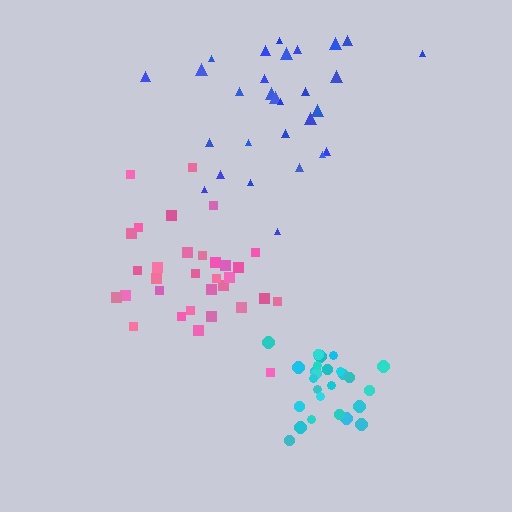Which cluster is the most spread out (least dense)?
Blue.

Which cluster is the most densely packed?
Cyan.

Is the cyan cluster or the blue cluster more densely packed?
Cyan.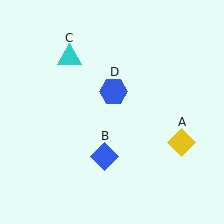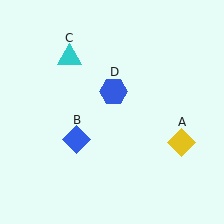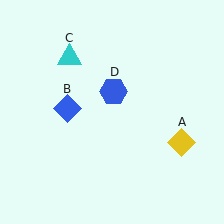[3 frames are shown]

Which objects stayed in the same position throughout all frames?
Yellow diamond (object A) and cyan triangle (object C) and blue hexagon (object D) remained stationary.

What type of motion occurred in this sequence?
The blue diamond (object B) rotated clockwise around the center of the scene.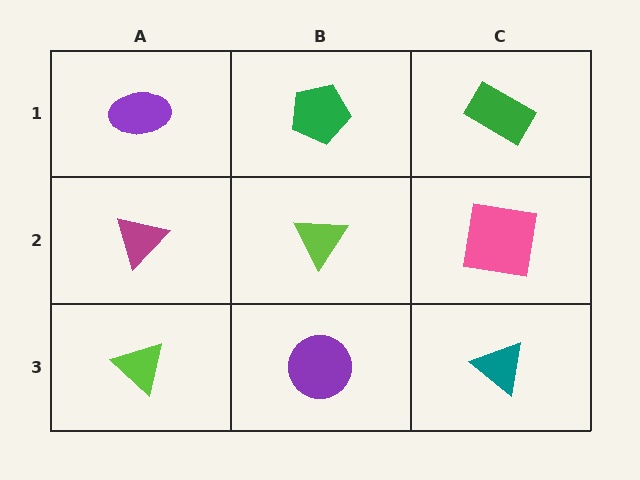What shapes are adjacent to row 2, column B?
A green pentagon (row 1, column B), a purple circle (row 3, column B), a magenta triangle (row 2, column A), a pink square (row 2, column C).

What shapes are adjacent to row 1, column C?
A pink square (row 2, column C), a green pentagon (row 1, column B).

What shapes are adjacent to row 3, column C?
A pink square (row 2, column C), a purple circle (row 3, column B).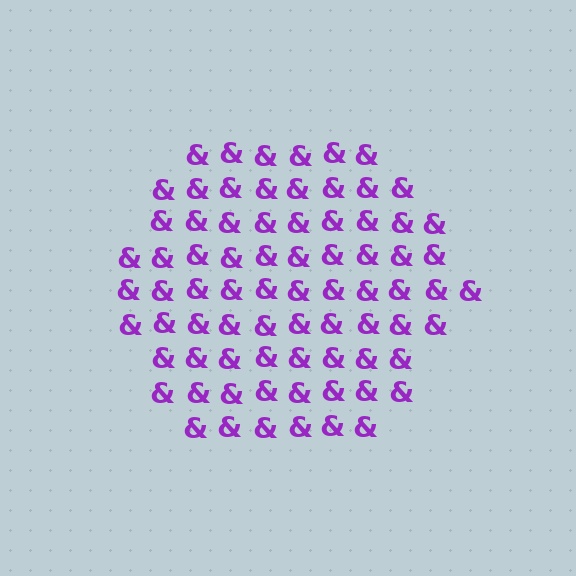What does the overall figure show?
The overall figure shows a hexagon.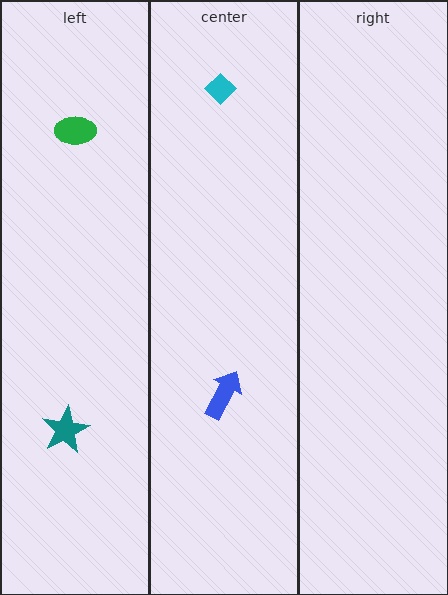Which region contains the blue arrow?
The center region.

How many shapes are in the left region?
2.